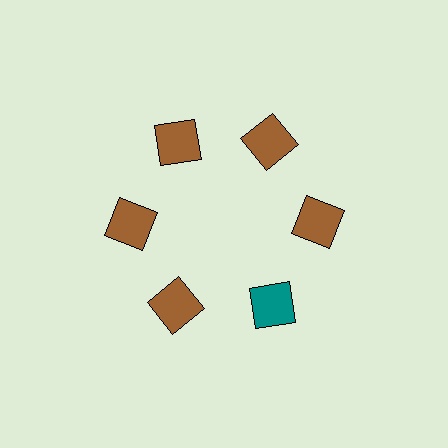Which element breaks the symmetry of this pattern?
The teal square at roughly the 5 o'clock position breaks the symmetry. All other shapes are brown squares.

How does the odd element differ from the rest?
It has a different color: teal instead of brown.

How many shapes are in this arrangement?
There are 6 shapes arranged in a ring pattern.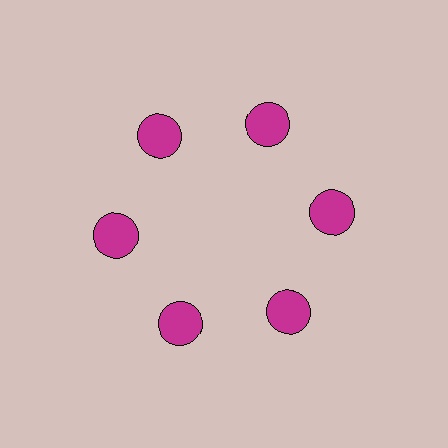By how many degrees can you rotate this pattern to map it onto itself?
The pattern maps onto itself every 60 degrees of rotation.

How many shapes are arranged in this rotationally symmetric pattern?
There are 6 shapes, arranged in 6 groups of 1.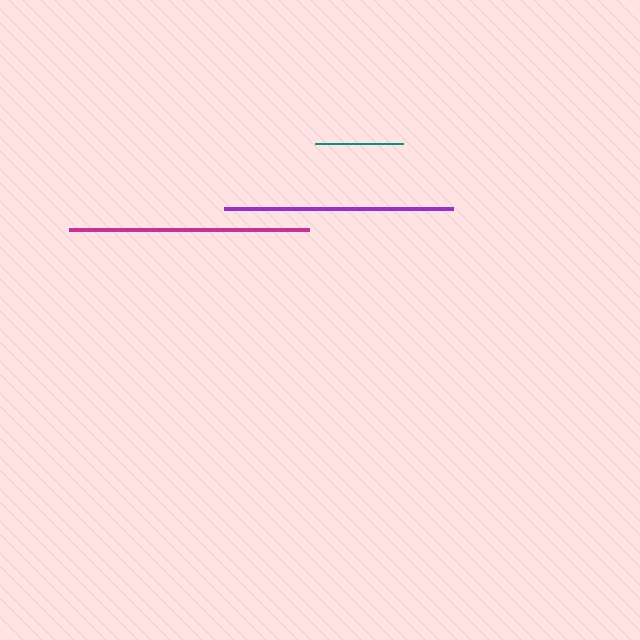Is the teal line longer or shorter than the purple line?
The purple line is longer than the teal line.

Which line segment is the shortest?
The teal line is the shortest at approximately 88 pixels.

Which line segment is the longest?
The magenta line is the longest at approximately 240 pixels.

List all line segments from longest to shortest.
From longest to shortest: magenta, purple, teal.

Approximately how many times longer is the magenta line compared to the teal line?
The magenta line is approximately 2.7 times the length of the teal line.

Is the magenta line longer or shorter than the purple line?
The magenta line is longer than the purple line.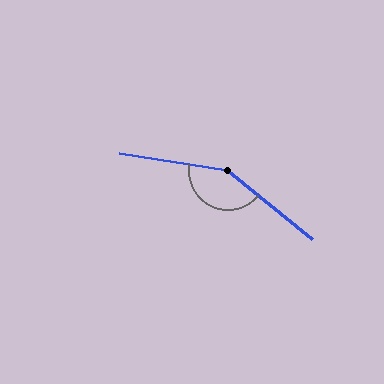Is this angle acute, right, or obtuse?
It is obtuse.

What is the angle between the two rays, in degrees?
Approximately 150 degrees.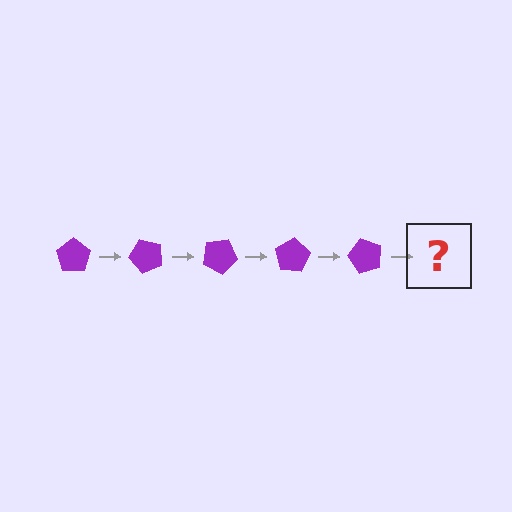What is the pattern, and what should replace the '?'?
The pattern is that the pentagon rotates 50 degrees each step. The '?' should be a purple pentagon rotated 250 degrees.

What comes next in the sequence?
The next element should be a purple pentagon rotated 250 degrees.